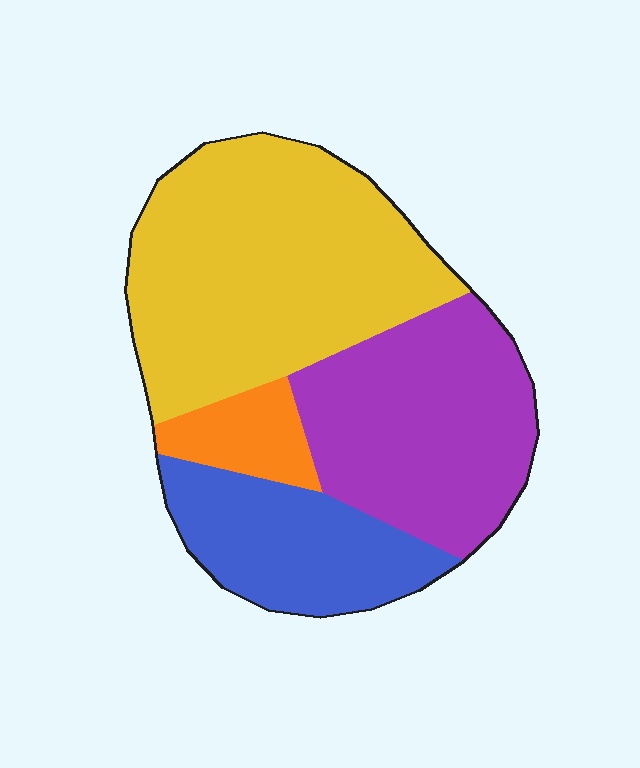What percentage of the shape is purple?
Purple takes up between a sixth and a third of the shape.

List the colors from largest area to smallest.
From largest to smallest: yellow, purple, blue, orange.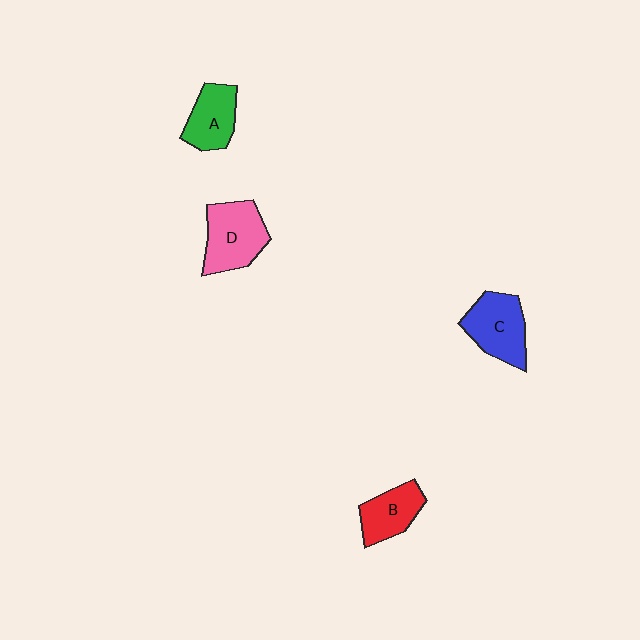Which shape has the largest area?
Shape D (pink).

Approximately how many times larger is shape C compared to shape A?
Approximately 1.2 times.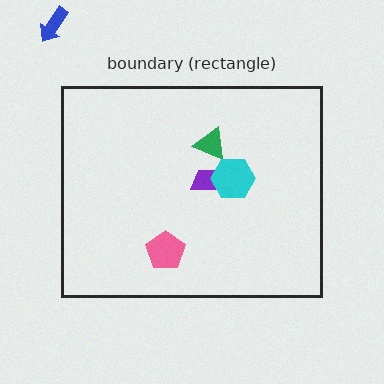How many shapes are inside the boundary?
4 inside, 1 outside.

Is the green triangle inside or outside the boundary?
Inside.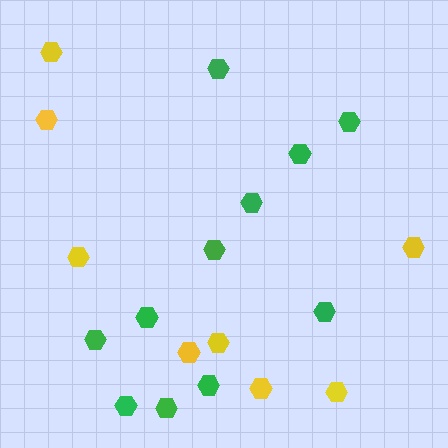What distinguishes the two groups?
There are 2 groups: one group of green hexagons (11) and one group of yellow hexagons (8).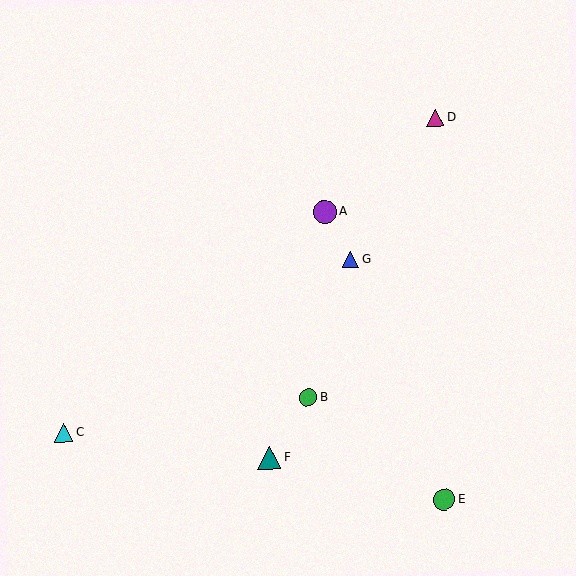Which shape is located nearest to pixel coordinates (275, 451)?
The teal triangle (labeled F) at (269, 457) is nearest to that location.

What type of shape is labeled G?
Shape G is a blue triangle.